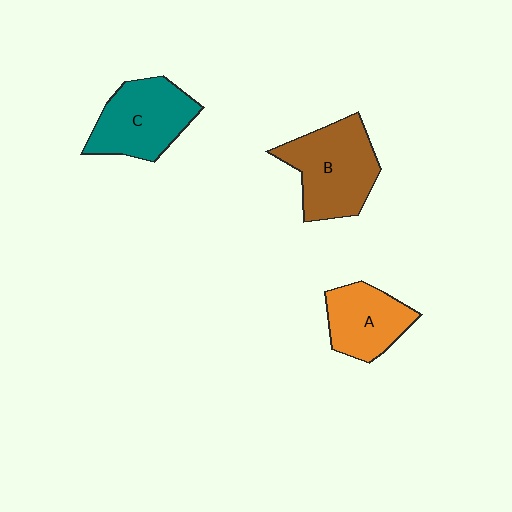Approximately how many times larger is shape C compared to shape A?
Approximately 1.3 times.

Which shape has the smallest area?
Shape A (orange).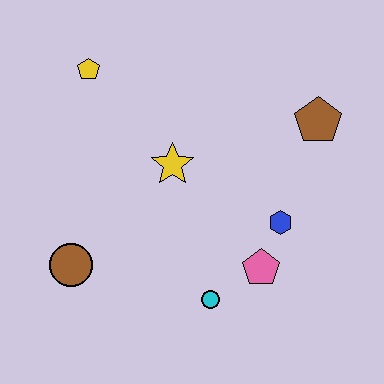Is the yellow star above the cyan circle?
Yes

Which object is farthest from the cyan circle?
The yellow pentagon is farthest from the cyan circle.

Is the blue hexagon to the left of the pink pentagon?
No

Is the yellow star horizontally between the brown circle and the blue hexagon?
Yes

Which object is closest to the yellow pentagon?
The yellow star is closest to the yellow pentagon.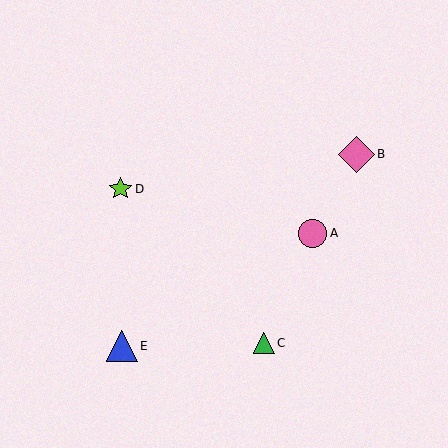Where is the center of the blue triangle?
The center of the blue triangle is at (122, 346).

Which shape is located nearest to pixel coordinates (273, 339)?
The green triangle (labeled C) at (264, 343) is nearest to that location.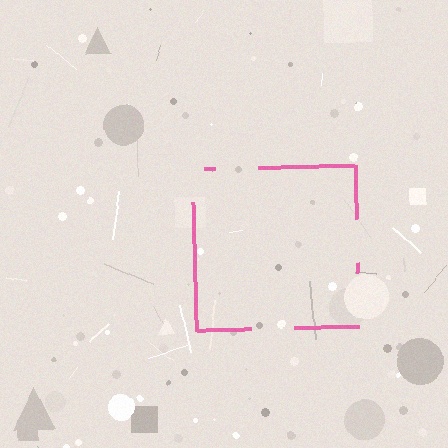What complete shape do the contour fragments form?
The contour fragments form a square.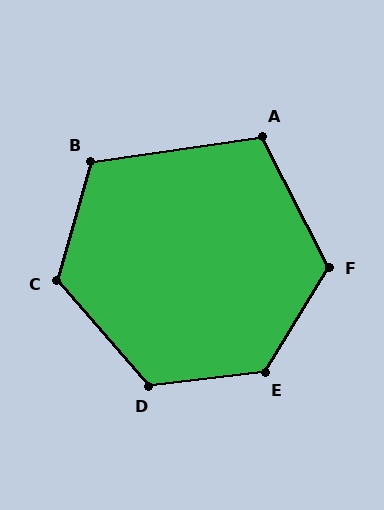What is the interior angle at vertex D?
Approximately 124 degrees (obtuse).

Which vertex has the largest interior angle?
E, at approximately 128 degrees.